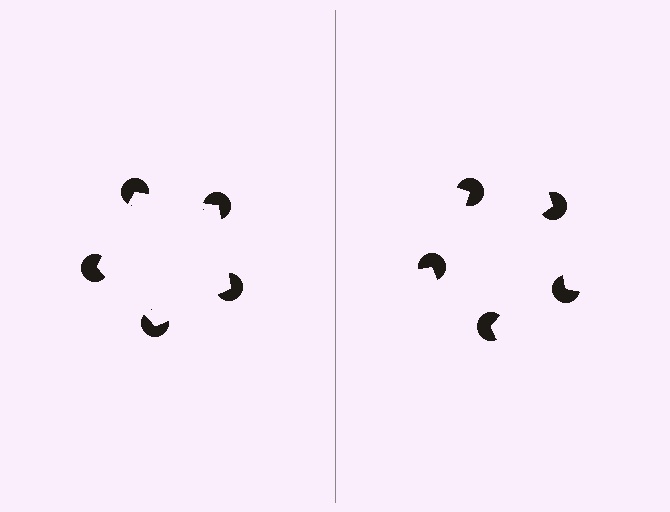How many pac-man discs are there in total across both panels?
10 — 5 on each side.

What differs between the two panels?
The pac-man discs are positioned identically on both sides; only the wedge orientations differ. On the left they align to a pentagon; on the right they are misaligned.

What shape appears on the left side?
An illusory pentagon.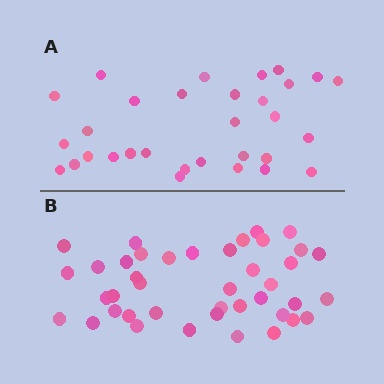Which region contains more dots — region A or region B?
Region B (the bottom region) has more dots.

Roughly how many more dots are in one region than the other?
Region B has roughly 10 or so more dots than region A.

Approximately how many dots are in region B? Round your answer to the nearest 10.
About 40 dots. (The exact count is 41, which rounds to 40.)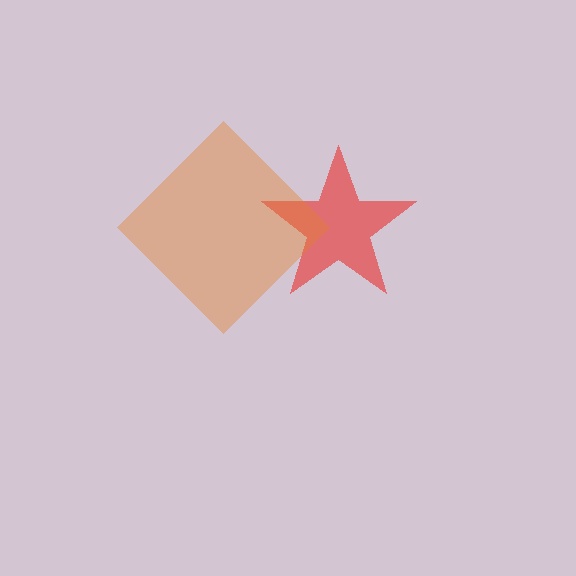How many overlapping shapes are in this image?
There are 2 overlapping shapes in the image.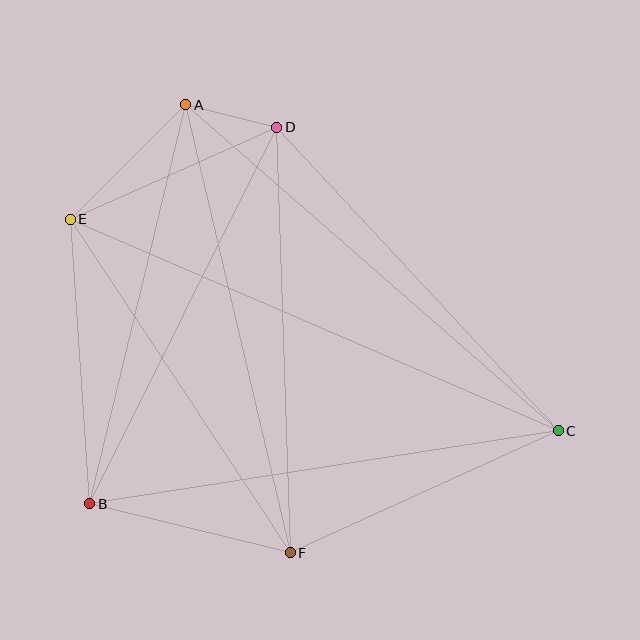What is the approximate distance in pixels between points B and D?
The distance between B and D is approximately 420 pixels.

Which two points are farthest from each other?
Points C and E are farthest from each other.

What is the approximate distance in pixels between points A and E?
The distance between A and E is approximately 163 pixels.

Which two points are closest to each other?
Points A and D are closest to each other.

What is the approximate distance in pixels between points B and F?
The distance between B and F is approximately 206 pixels.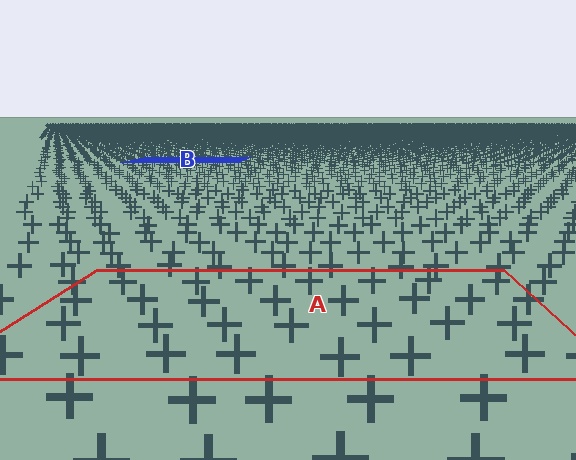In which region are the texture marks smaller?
The texture marks are smaller in region B, because it is farther away.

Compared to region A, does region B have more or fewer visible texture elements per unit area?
Region B has more texture elements per unit area — they are packed more densely because it is farther away.